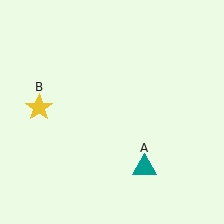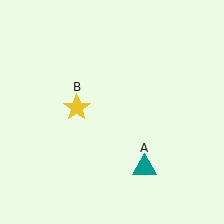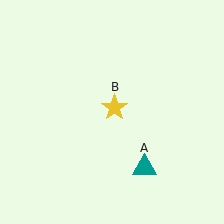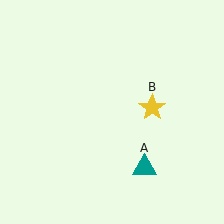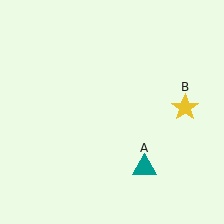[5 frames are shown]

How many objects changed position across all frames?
1 object changed position: yellow star (object B).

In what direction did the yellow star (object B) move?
The yellow star (object B) moved right.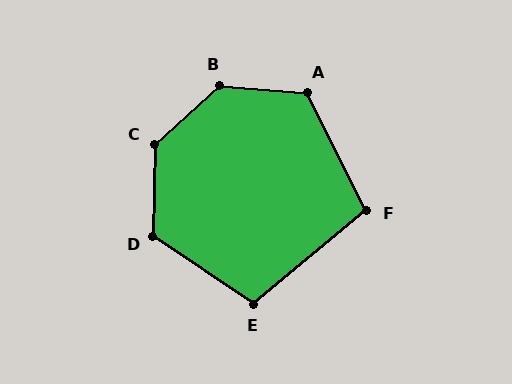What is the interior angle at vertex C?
Approximately 133 degrees (obtuse).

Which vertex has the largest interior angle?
B, at approximately 134 degrees.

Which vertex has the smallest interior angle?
F, at approximately 103 degrees.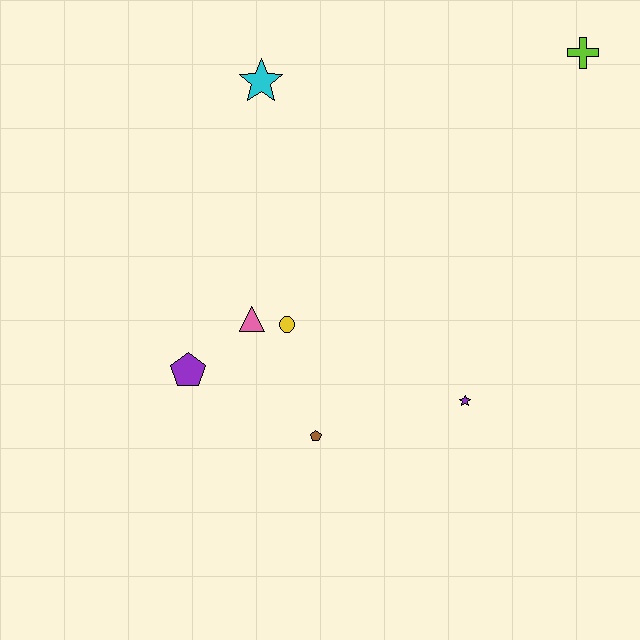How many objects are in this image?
There are 7 objects.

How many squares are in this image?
There are no squares.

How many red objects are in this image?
There are no red objects.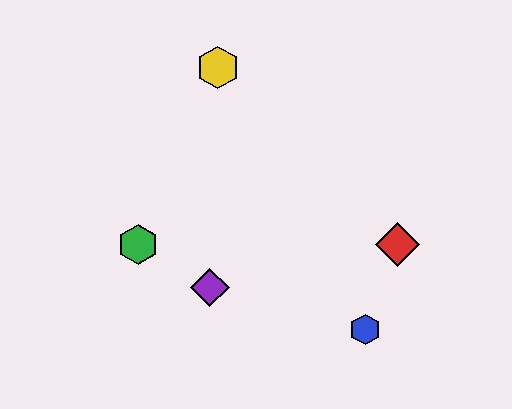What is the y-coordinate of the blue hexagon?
The blue hexagon is at y≈330.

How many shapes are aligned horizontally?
2 shapes (the red diamond, the green hexagon) are aligned horizontally.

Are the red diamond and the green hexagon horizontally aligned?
Yes, both are at y≈244.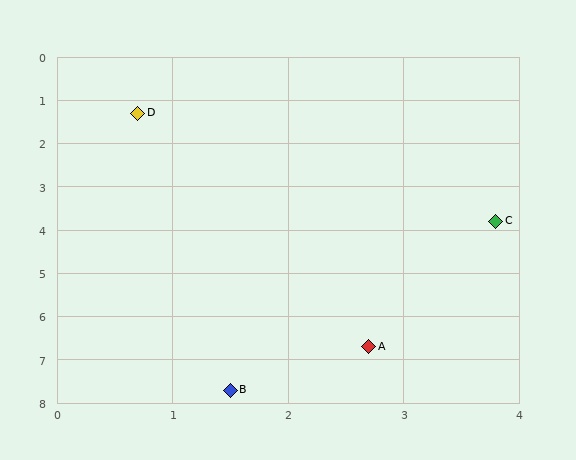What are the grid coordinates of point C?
Point C is at approximately (3.8, 3.8).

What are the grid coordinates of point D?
Point D is at approximately (0.7, 1.3).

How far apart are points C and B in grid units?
Points C and B are about 4.5 grid units apart.